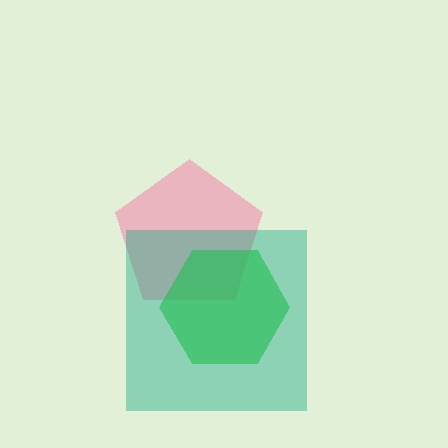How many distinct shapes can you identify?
There are 3 distinct shapes: a pink pentagon, a teal square, a green hexagon.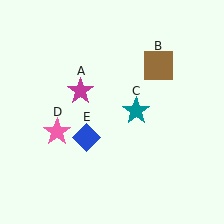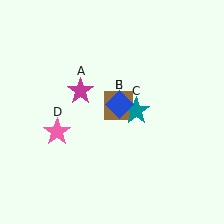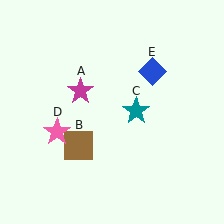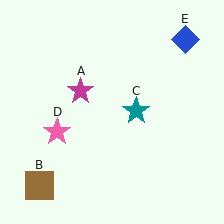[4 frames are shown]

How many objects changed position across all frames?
2 objects changed position: brown square (object B), blue diamond (object E).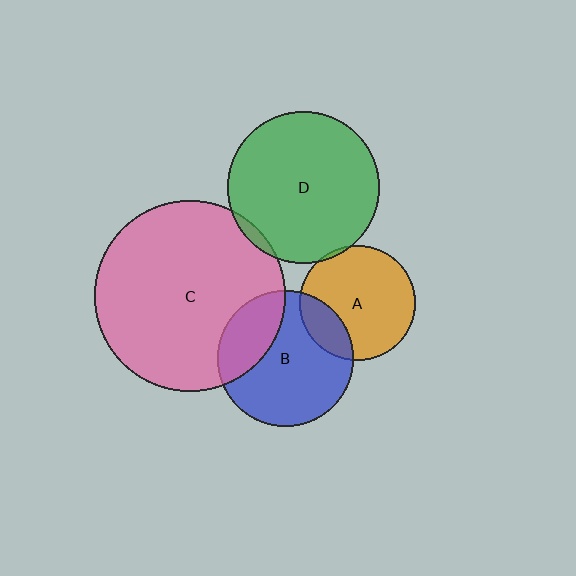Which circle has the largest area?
Circle C (pink).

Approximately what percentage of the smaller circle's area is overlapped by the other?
Approximately 5%.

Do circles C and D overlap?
Yes.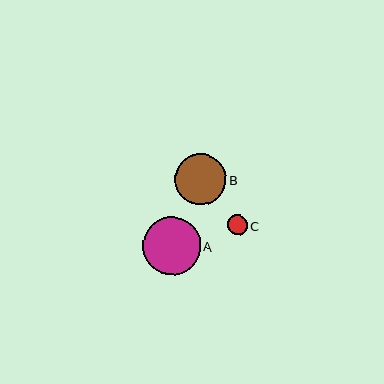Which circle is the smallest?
Circle C is the smallest with a size of approximately 20 pixels.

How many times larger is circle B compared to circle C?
Circle B is approximately 2.6 times the size of circle C.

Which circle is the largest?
Circle A is the largest with a size of approximately 58 pixels.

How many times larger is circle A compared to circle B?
Circle A is approximately 1.1 times the size of circle B.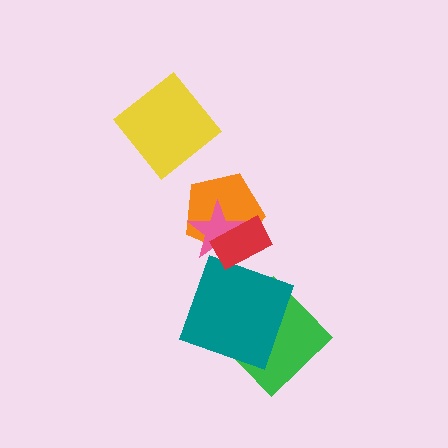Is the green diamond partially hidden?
Yes, it is partially covered by another shape.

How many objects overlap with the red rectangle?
2 objects overlap with the red rectangle.